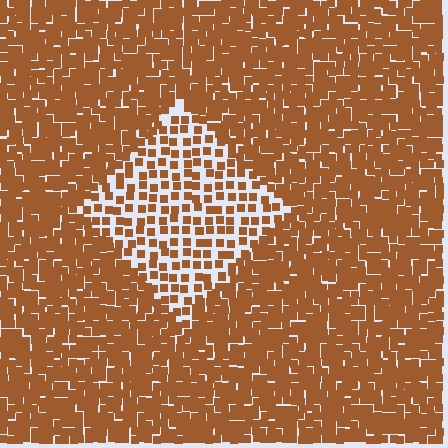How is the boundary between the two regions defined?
The boundary is defined by a change in element density (approximately 2.2x ratio). All elements are the same color, size, and shape.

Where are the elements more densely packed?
The elements are more densely packed outside the diamond boundary.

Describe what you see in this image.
The image contains small brown elements arranged at two different densities. A diamond-shaped region is visible where the elements are less densely packed than the surrounding area.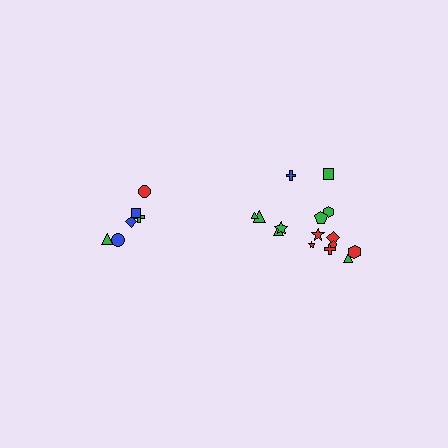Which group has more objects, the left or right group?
The right group.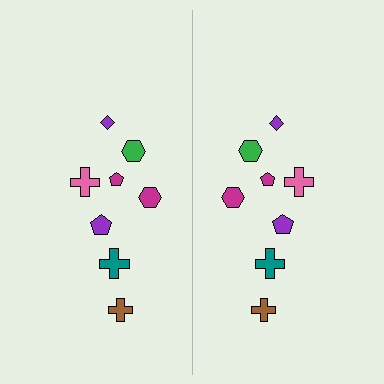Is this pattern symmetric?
Yes, this pattern has bilateral (reflection) symmetry.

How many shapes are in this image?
There are 16 shapes in this image.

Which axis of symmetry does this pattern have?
The pattern has a vertical axis of symmetry running through the center of the image.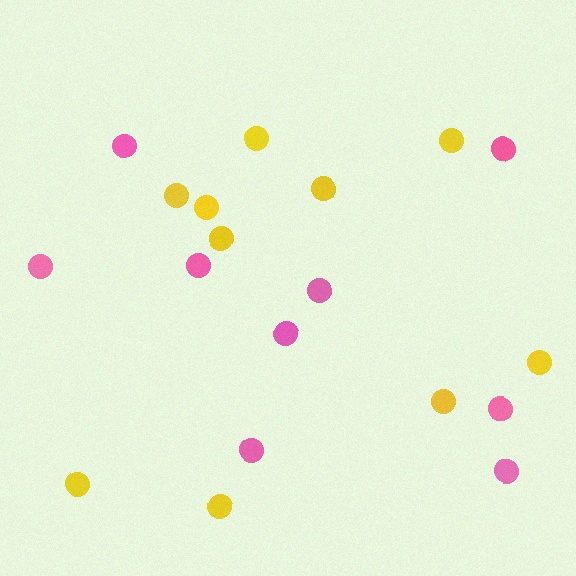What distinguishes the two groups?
There are 2 groups: one group of yellow circles (10) and one group of pink circles (9).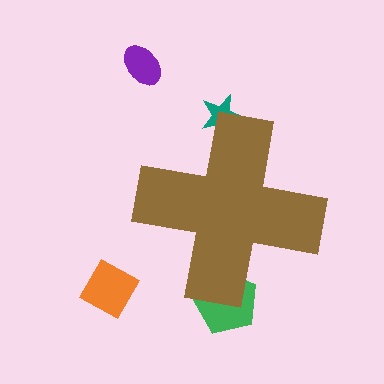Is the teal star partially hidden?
Yes, the teal star is partially hidden behind the brown cross.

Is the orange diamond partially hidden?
No, the orange diamond is fully visible.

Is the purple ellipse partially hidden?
No, the purple ellipse is fully visible.